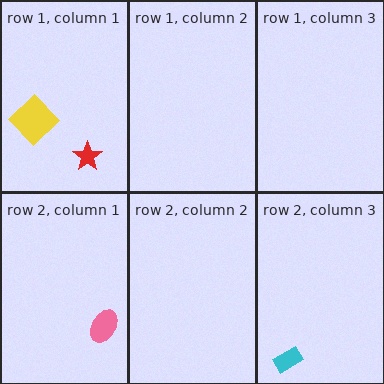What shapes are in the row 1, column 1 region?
The yellow diamond, the red star.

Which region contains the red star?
The row 1, column 1 region.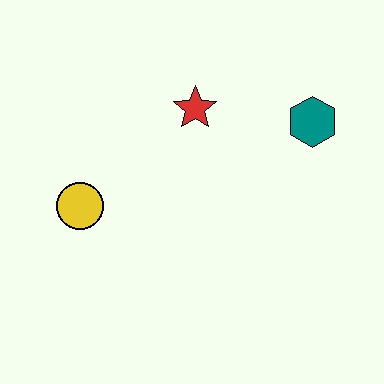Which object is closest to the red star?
The teal hexagon is closest to the red star.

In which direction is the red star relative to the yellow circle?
The red star is to the right of the yellow circle.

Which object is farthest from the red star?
The yellow circle is farthest from the red star.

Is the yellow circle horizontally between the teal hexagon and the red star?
No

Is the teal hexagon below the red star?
Yes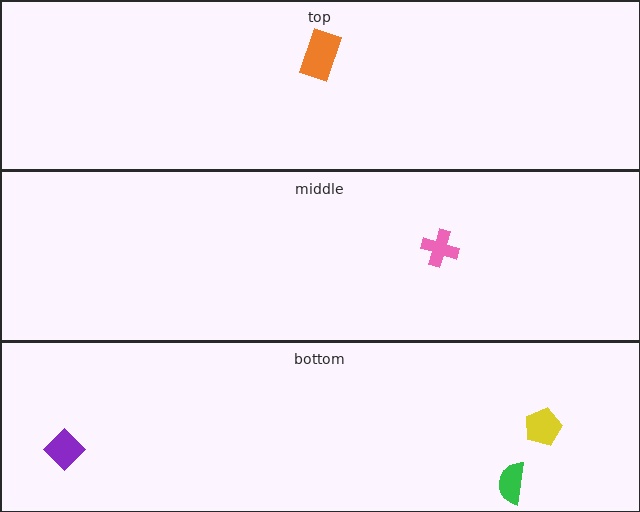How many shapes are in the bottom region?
3.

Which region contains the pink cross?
The middle region.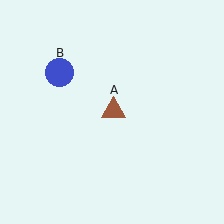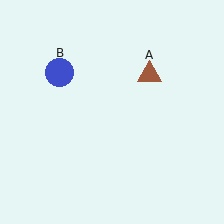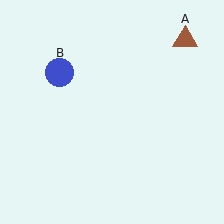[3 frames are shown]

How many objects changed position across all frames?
1 object changed position: brown triangle (object A).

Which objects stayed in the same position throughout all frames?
Blue circle (object B) remained stationary.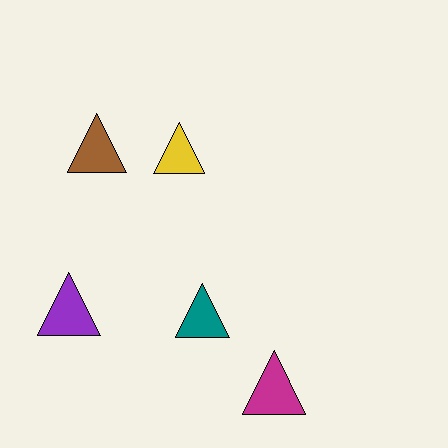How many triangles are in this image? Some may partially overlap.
There are 5 triangles.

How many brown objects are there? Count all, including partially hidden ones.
There is 1 brown object.